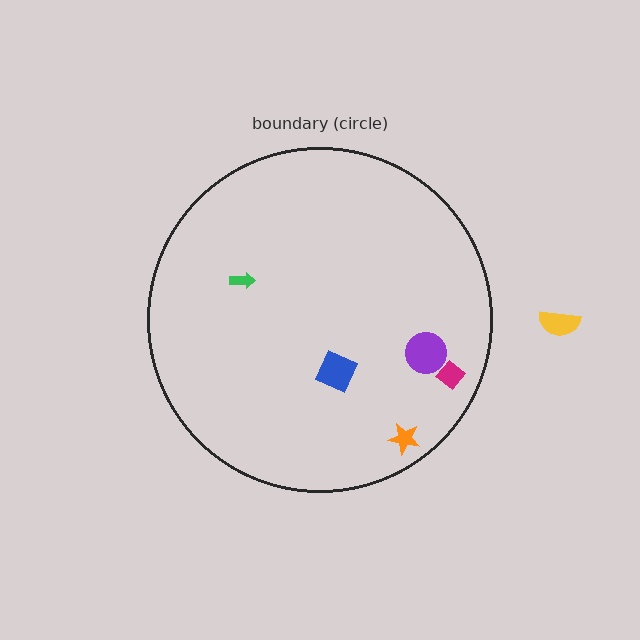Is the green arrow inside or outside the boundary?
Inside.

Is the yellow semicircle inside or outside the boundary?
Outside.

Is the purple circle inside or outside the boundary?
Inside.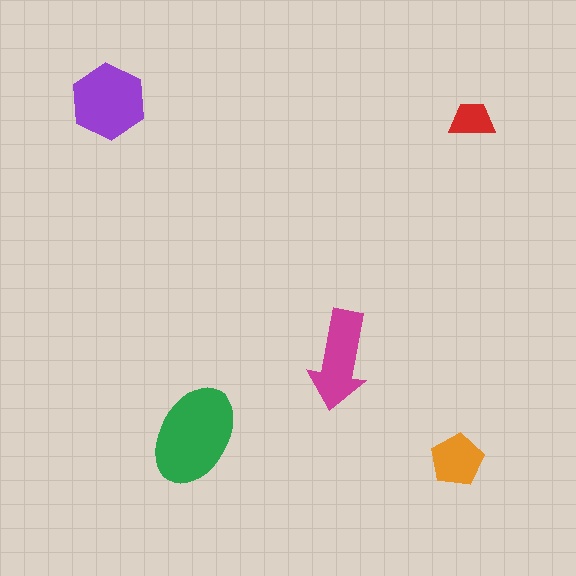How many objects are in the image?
There are 5 objects in the image.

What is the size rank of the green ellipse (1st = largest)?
1st.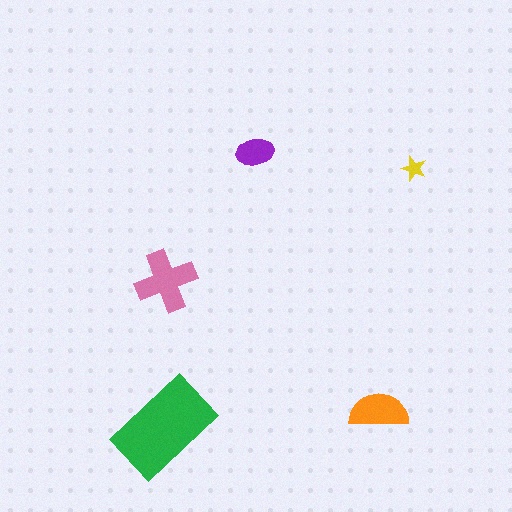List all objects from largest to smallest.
The green rectangle, the pink cross, the orange semicircle, the purple ellipse, the yellow star.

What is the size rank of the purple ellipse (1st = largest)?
4th.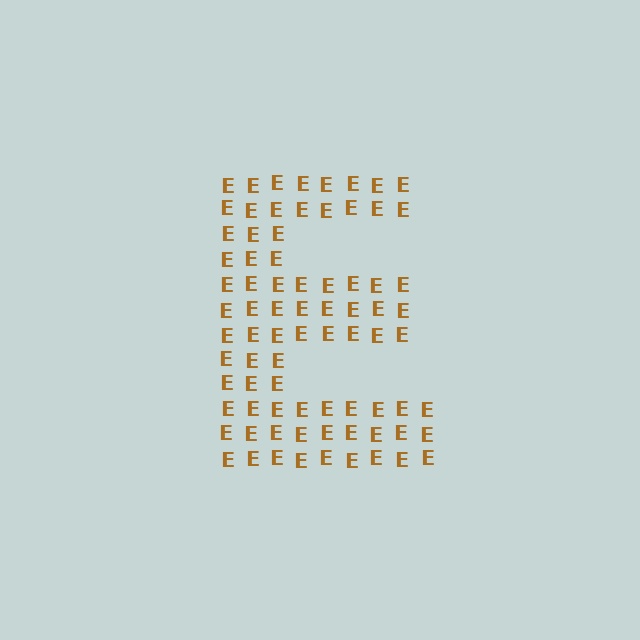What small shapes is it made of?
It is made of small letter E's.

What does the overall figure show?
The overall figure shows the letter E.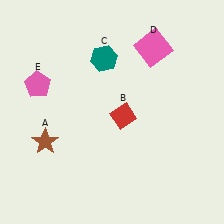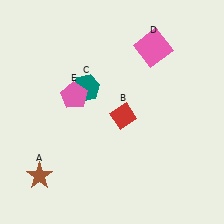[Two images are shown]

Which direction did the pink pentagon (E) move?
The pink pentagon (E) moved right.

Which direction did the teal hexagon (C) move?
The teal hexagon (C) moved down.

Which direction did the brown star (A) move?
The brown star (A) moved down.